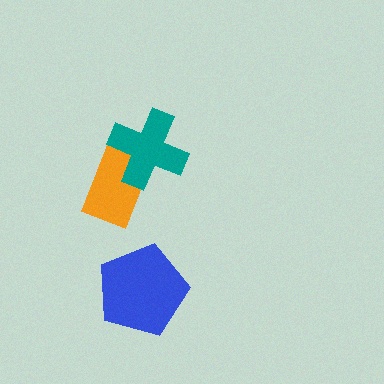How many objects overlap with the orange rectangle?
1 object overlaps with the orange rectangle.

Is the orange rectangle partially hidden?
Yes, it is partially covered by another shape.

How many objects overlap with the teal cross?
1 object overlaps with the teal cross.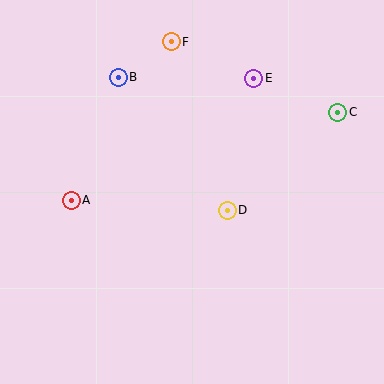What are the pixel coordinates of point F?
Point F is at (171, 42).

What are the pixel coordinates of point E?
Point E is at (254, 78).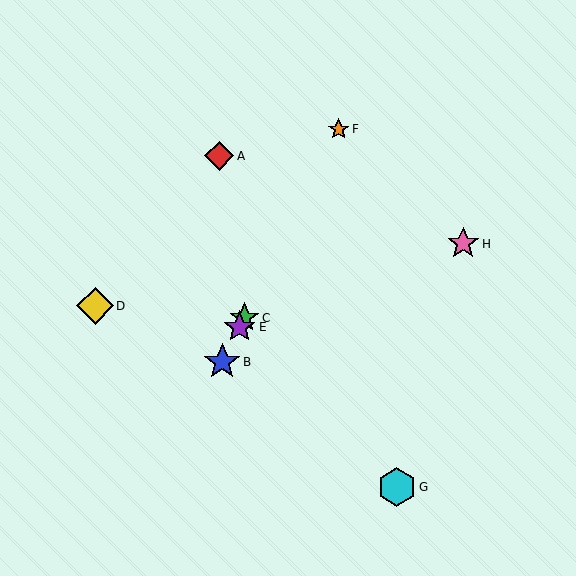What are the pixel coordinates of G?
Object G is at (397, 487).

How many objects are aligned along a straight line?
4 objects (B, C, E, F) are aligned along a straight line.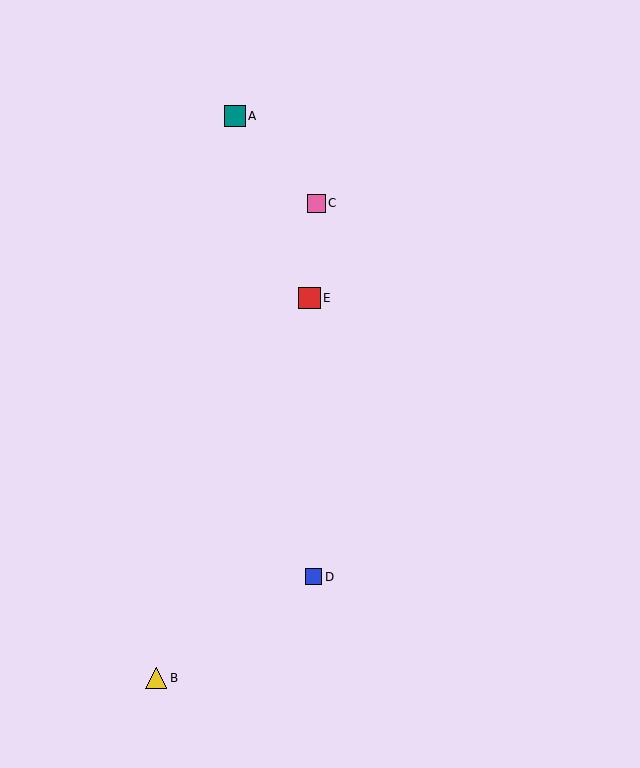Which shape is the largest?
The red square (labeled E) is the largest.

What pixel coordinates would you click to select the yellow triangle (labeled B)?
Click at (156, 678) to select the yellow triangle B.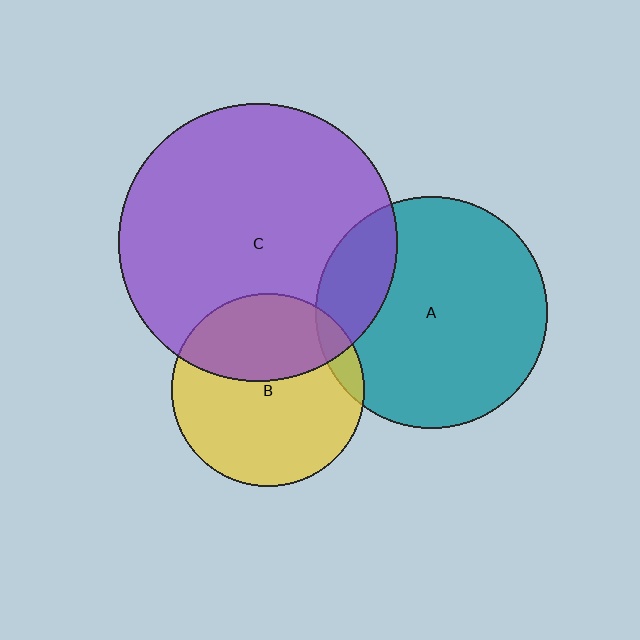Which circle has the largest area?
Circle C (purple).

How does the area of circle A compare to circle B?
Approximately 1.4 times.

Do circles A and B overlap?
Yes.